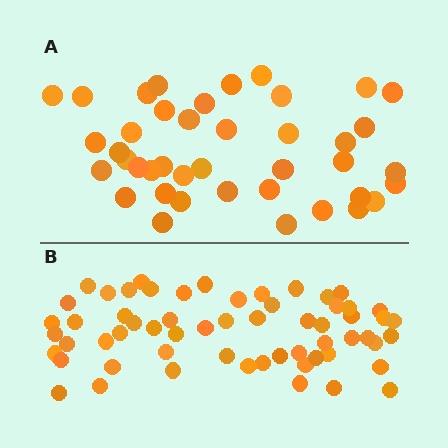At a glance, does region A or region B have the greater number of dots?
Region B (the bottom region) has more dots.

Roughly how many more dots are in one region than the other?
Region B has approximately 20 more dots than region A.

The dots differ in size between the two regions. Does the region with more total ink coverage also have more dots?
No. Region A has more total ink coverage because its dots are larger, but region B actually contains more individual dots. Total area can be misleading — the number of items is what matters here.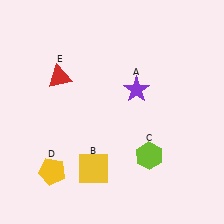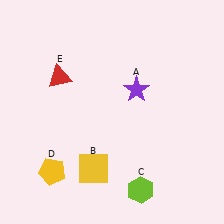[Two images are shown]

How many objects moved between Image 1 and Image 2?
1 object moved between the two images.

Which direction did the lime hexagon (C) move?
The lime hexagon (C) moved down.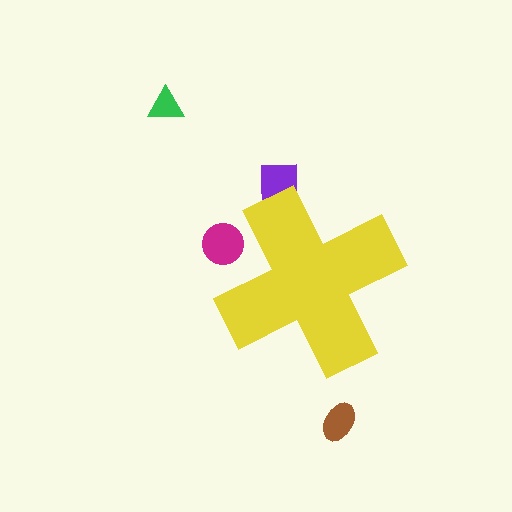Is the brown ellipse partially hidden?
No, the brown ellipse is fully visible.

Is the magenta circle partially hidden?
Yes, the magenta circle is partially hidden behind the yellow cross.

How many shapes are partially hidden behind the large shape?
2 shapes are partially hidden.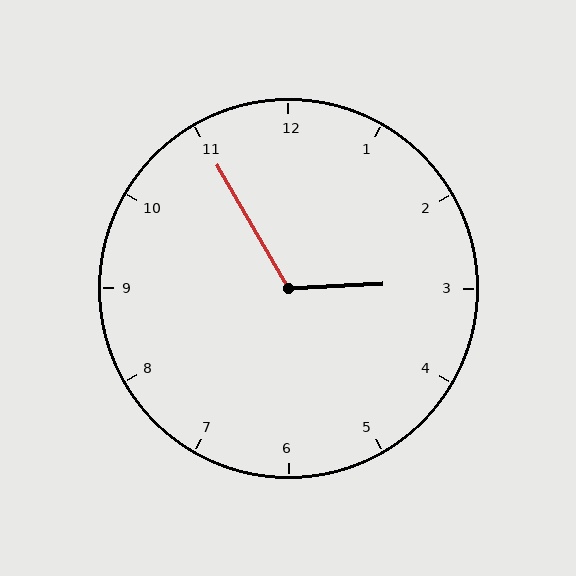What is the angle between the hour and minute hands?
Approximately 118 degrees.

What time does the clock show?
2:55.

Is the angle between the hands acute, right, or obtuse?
It is obtuse.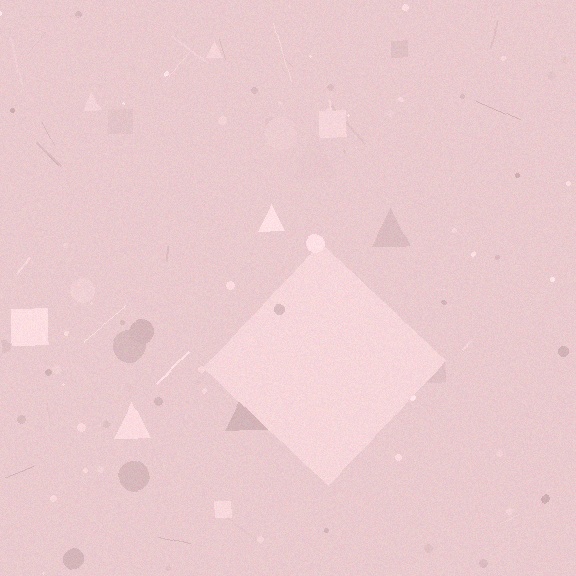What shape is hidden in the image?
A diamond is hidden in the image.